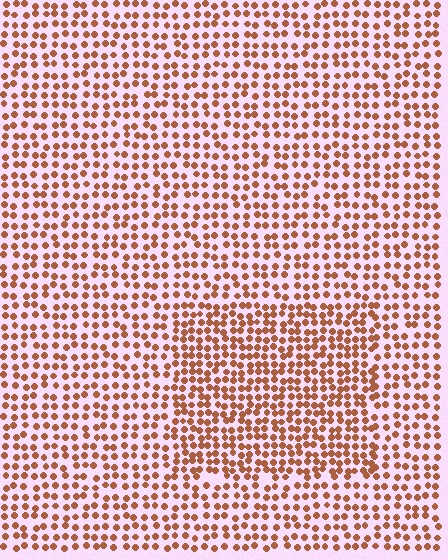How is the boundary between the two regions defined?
The boundary is defined by a change in element density (approximately 1.5x ratio). All elements are the same color, size, and shape.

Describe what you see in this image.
The image contains small brown elements arranged at two different densities. A rectangle-shaped region is visible where the elements are more densely packed than the surrounding area.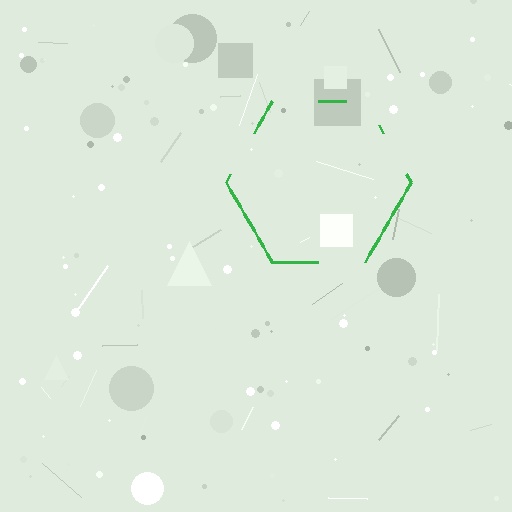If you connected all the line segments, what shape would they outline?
They would outline a hexagon.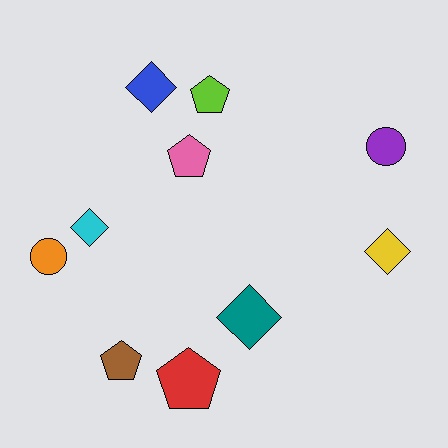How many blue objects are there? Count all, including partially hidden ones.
There is 1 blue object.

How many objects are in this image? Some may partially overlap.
There are 10 objects.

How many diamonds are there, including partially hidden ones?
There are 4 diamonds.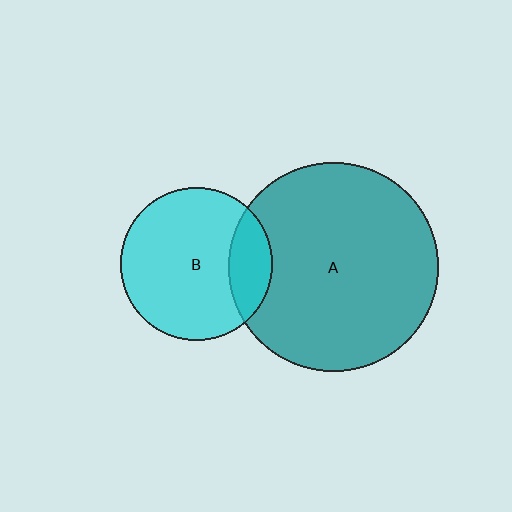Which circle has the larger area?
Circle A (teal).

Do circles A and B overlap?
Yes.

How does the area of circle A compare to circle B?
Approximately 1.9 times.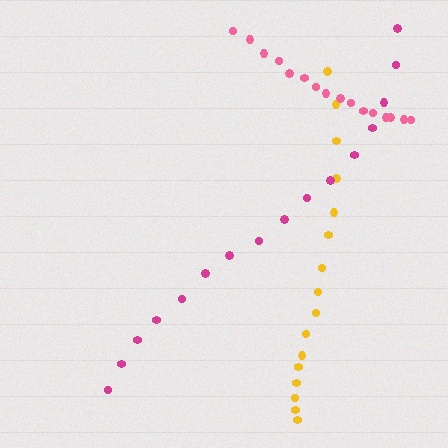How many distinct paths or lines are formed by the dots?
There are 3 distinct paths.